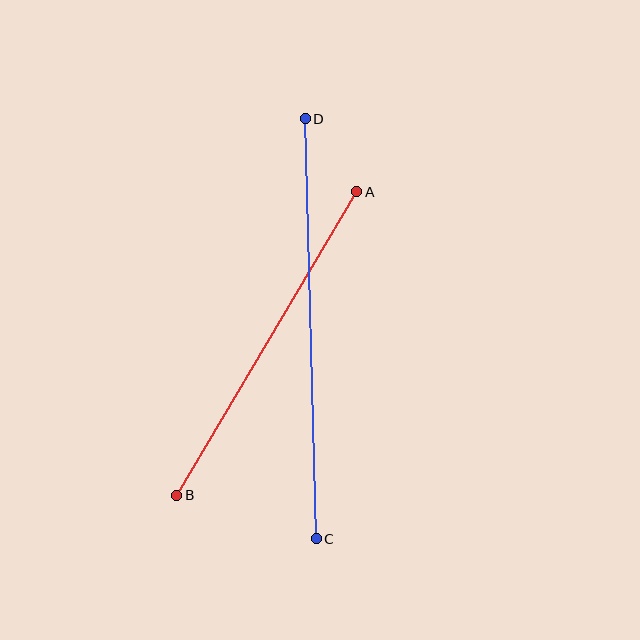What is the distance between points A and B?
The distance is approximately 353 pixels.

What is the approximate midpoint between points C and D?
The midpoint is at approximately (311, 329) pixels.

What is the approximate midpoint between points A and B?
The midpoint is at approximately (267, 344) pixels.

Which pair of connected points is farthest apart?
Points C and D are farthest apart.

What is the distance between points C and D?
The distance is approximately 420 pixels.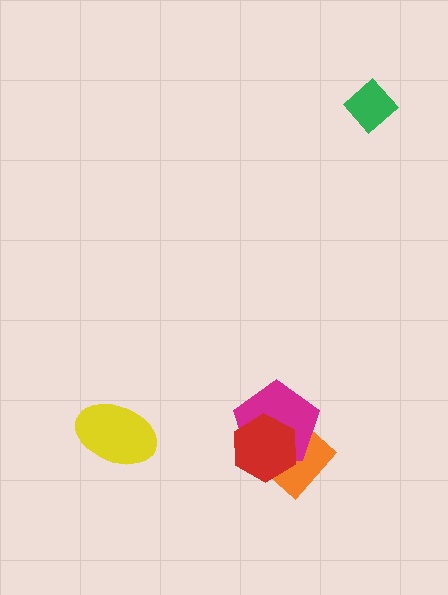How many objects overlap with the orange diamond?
2 objects overlap with the orange diamond.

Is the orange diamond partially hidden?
Yes, it is partially covered by another shape.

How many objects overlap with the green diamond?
0 objects overlap with the green diamond.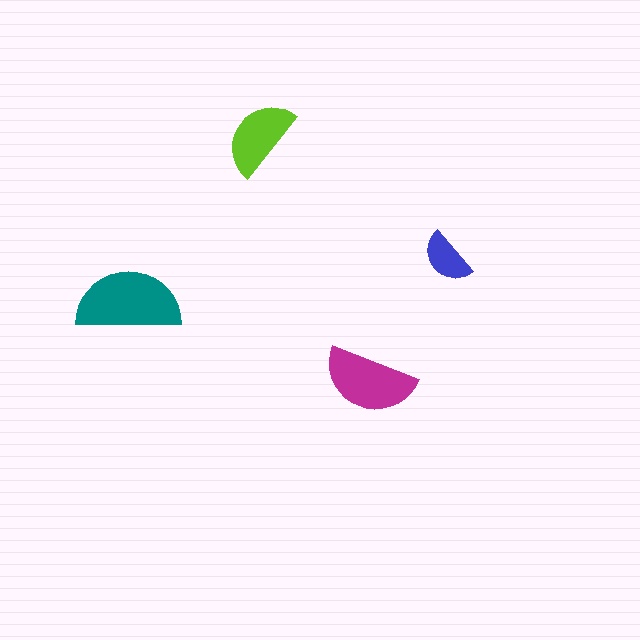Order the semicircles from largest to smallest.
the teal one, the magenta one, the lime one, the blue one.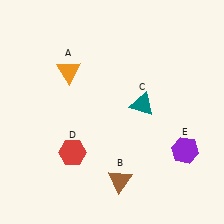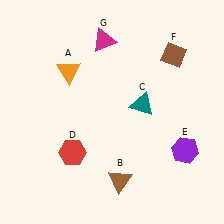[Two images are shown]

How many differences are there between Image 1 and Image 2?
There are 2 differences between the two images.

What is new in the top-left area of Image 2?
A magenta triangle (G) was added in the top-left area of Image 2.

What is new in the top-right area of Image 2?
A brown diamond (F) was added in the top-right area of Image 2.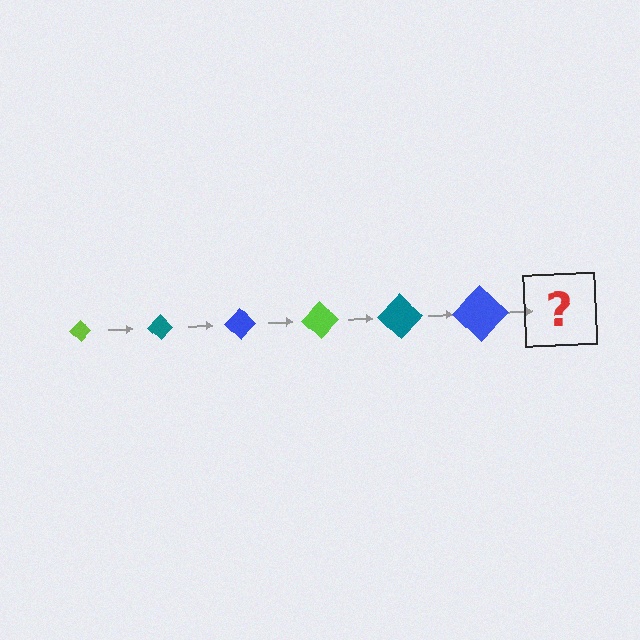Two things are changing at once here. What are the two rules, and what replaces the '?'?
The two rules are that the diamond grows larger each step and the color cycles through lime, teal, and blue. The '?' should be a lime diamond, larger than the previous one.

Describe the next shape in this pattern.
It should be a lime diamond, larger than the previous one.